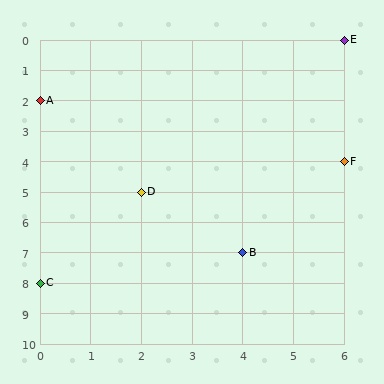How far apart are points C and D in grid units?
Points C and D are 2 columns and 3 rows apart (about 3.6 grid units diagonally).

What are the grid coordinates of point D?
Point D is at grid coordinates (2, 5).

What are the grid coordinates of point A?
Point A is at grid coordinates (0, 2).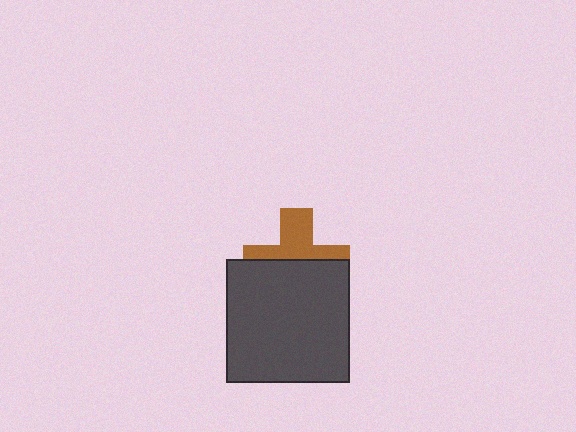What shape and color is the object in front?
The object in front is a dark gray square.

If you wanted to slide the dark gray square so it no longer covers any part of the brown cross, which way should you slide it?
Slide it down — that is the most direct way to separate the two shapes.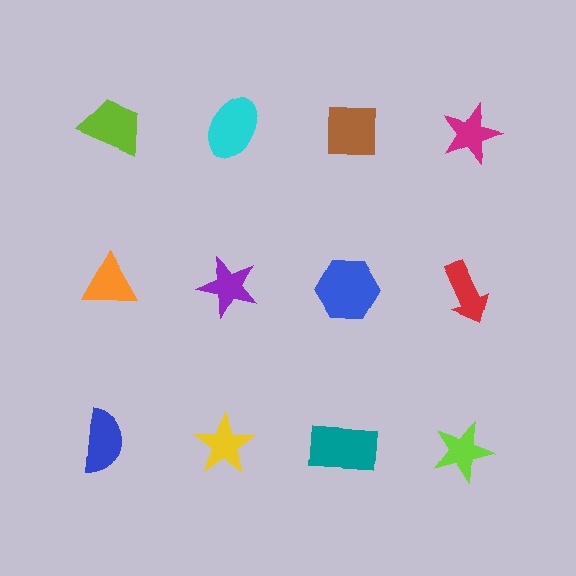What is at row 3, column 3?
A teal rectangle.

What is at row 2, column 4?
A red arrow.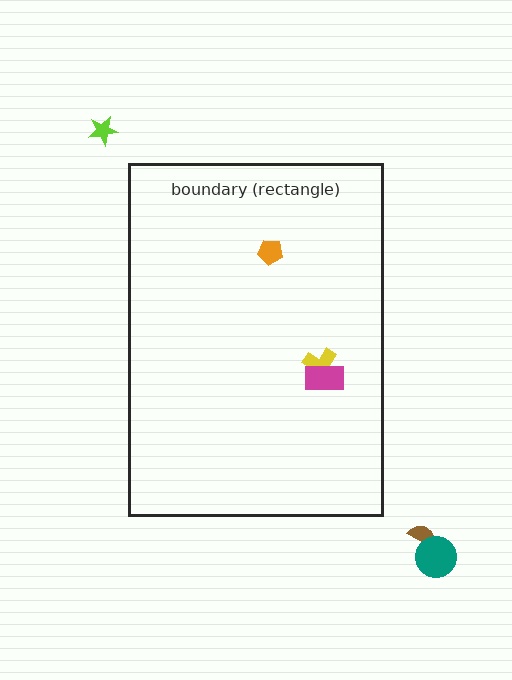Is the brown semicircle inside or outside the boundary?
Outside.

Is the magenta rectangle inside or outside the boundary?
Inside.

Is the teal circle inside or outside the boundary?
Outside.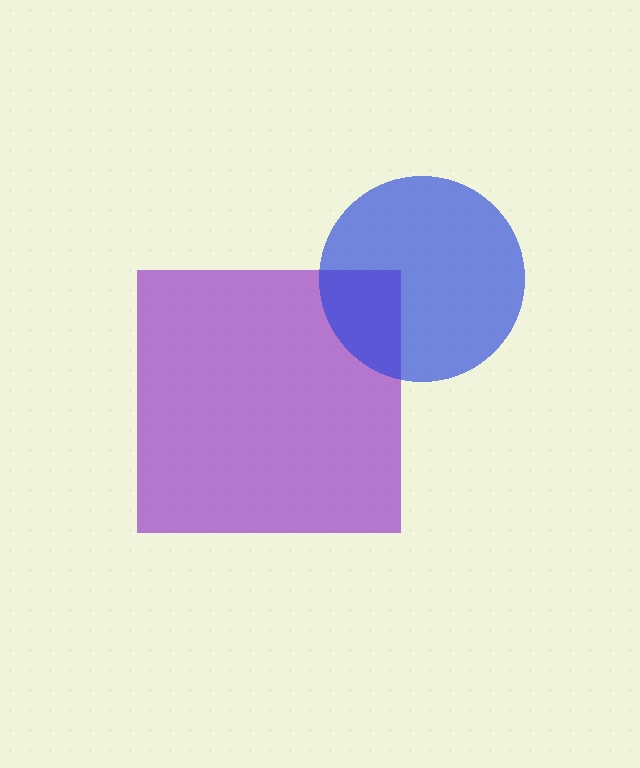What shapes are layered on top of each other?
The layered shapes are: a purple square, a blue circle.